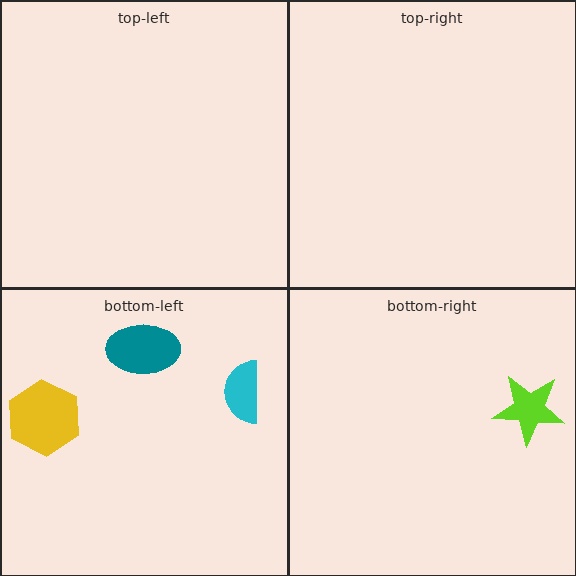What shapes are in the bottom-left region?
The teal ellipse, the cyan semicircle, the yellow hexagon.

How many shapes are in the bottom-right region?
1.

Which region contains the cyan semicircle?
The bottom-left region.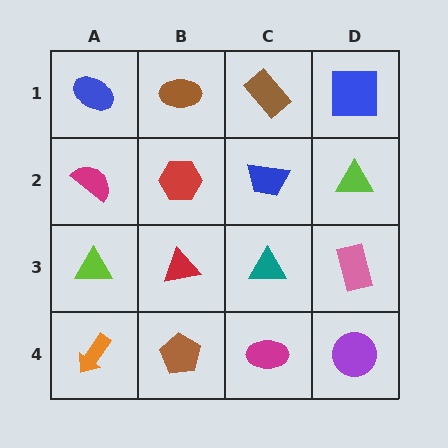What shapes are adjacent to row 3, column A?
A magenta semicircle (row 2, column A), an orange arrow (row 4, column A), a red triangle (row 3, column B).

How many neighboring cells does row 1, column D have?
2.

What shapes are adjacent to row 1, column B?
A red hexagon (row 2, column B), a blue ellipse (row 1, column A), a brown rectangle (row 1, column C).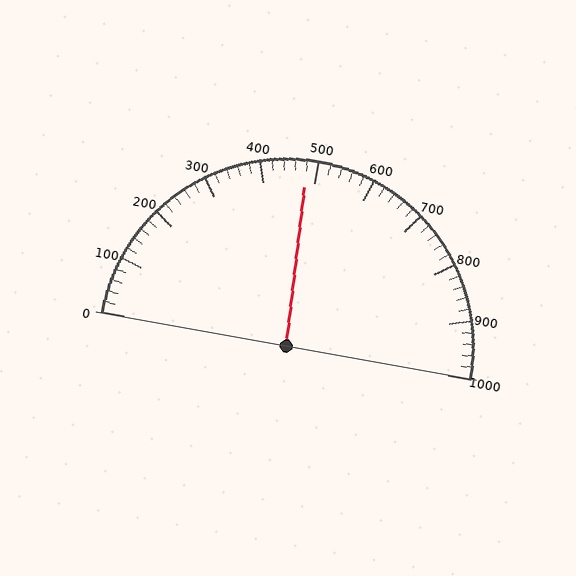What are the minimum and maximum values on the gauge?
The gauge ranges from 0 to 1000.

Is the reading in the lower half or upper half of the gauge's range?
The reading is in the lower half of the range (0 to 1000).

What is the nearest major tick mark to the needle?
The nearest major tick mark is 500.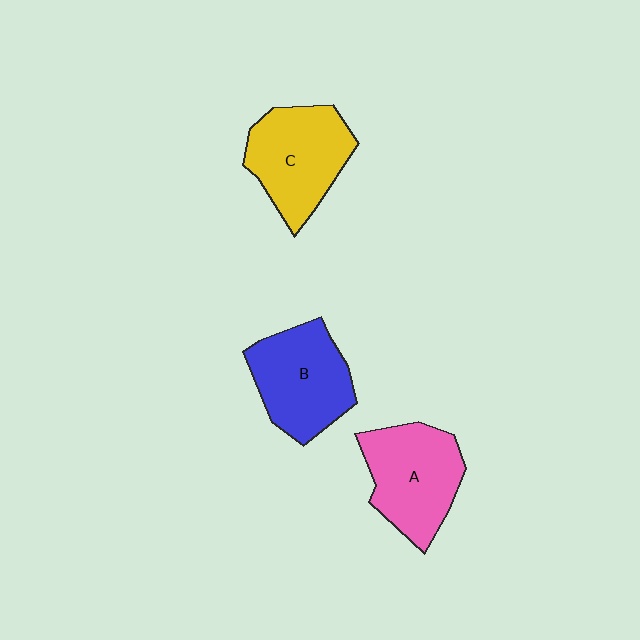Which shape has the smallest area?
Shape B (blue).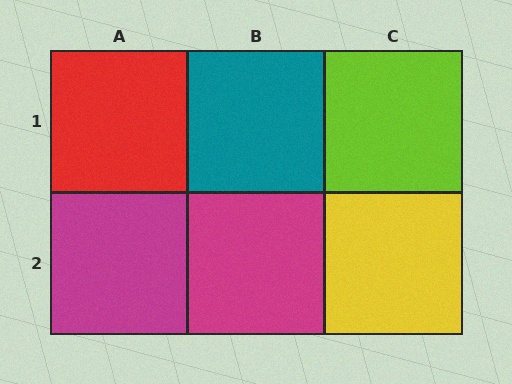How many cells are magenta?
2 cells are magenta.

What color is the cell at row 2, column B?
Magenta.